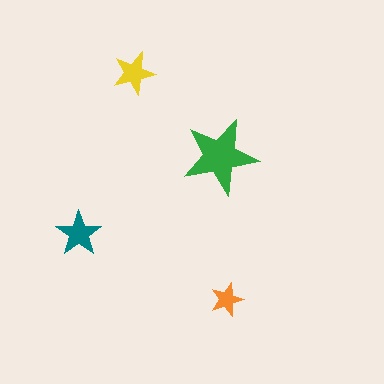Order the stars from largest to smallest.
the green one, the teal one, the yellow one, the orange one.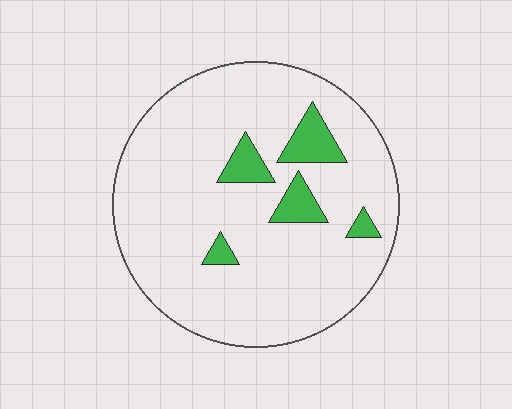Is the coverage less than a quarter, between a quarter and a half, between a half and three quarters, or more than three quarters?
Less than a quarter.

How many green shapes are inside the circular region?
5.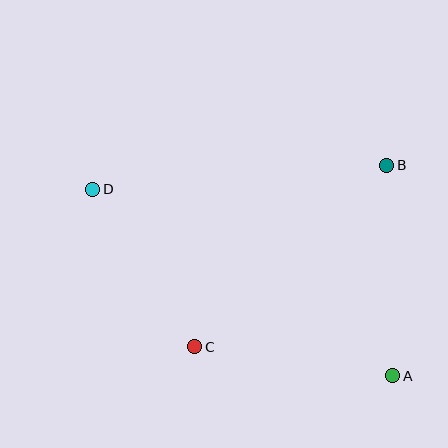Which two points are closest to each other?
Points C and D are closest to each other.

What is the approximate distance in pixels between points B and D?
The distance between B and D is approximately 295 pixels.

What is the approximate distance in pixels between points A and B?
The distance between A and B is approximately 210 pixels.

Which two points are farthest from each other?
Points A and D are farthest from each other.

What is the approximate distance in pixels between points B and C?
The distance between B and C is approximately 264 pixels.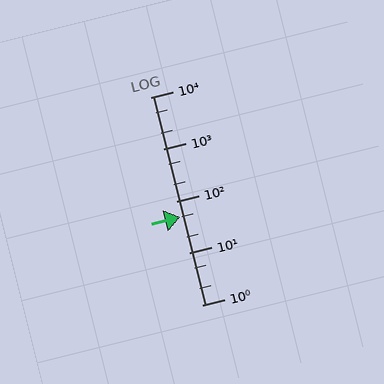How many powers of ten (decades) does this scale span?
The scale spans 4 decades, from 1 to 10000.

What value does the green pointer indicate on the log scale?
The pointer indicates approximately 50.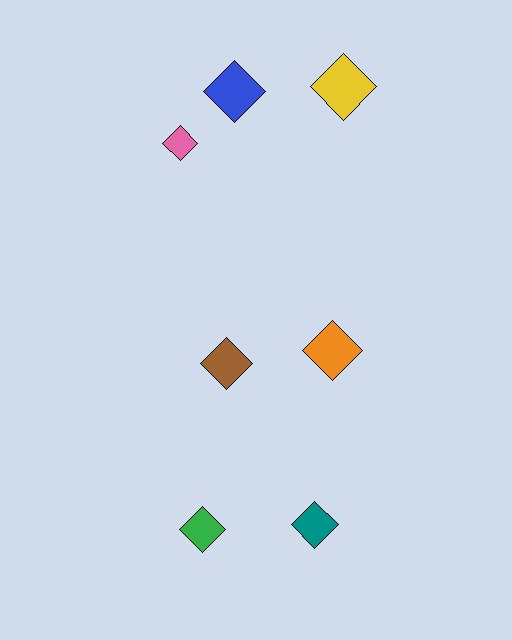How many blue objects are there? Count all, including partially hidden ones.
There is 1 blue object.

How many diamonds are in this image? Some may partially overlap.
There are 7 diamonds.